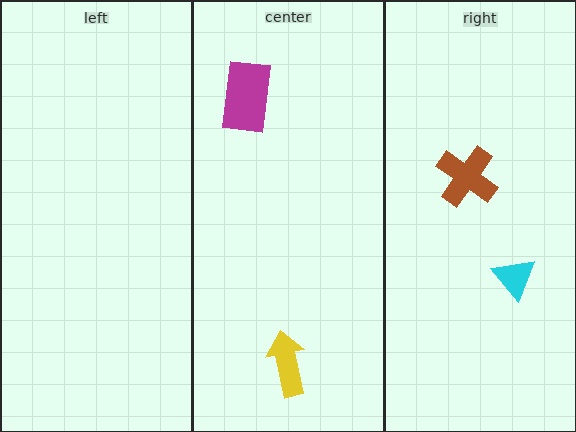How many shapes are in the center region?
2.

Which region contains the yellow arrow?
The center region.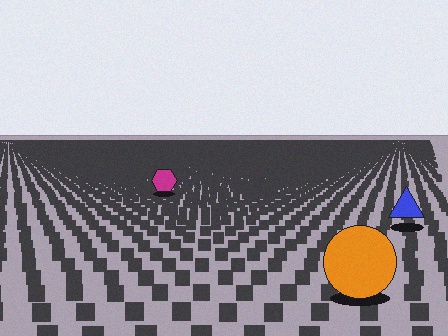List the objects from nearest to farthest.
From nearest to farthest: the orange circle, the blue triangle, the magenta hexagon.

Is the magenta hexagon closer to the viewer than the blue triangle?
No. The blue triangle is closer — you can tell from the texture gradient: the ground texture is coarser near it.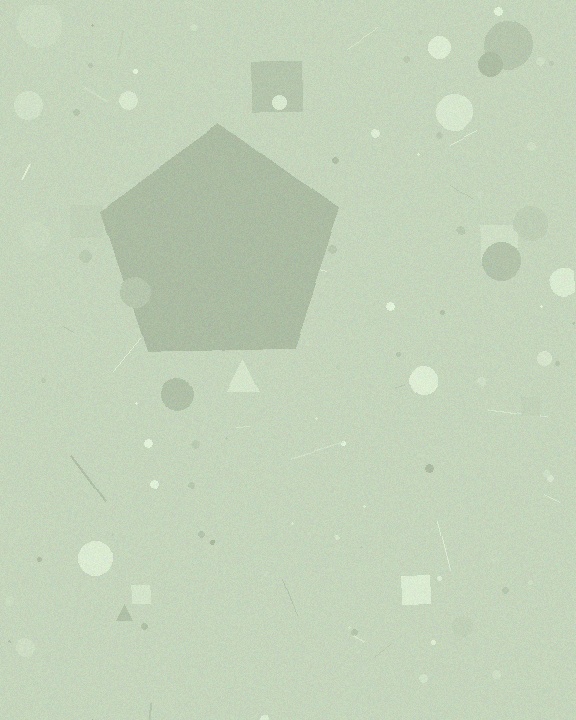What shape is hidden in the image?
A pentagon is hidden in the image.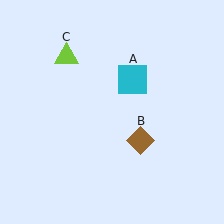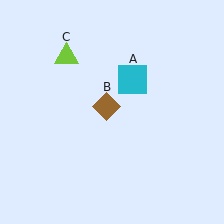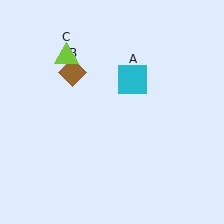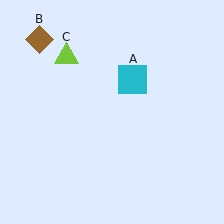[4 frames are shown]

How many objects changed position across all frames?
1 object changed position: brown diamond (object B).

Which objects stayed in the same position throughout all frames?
Cyan square (object A) and lime triangle (object C) remained stationary.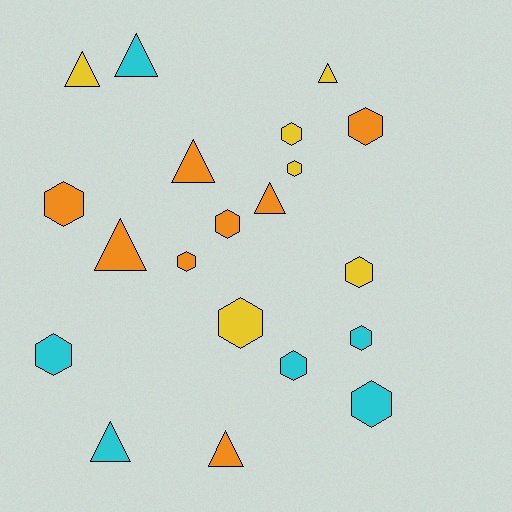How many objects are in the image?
There are 20 objects.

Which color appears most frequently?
Orange, with 8 objects.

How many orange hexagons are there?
There are 4 orange hexagons.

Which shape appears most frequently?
Hexagon, with 12 objects.